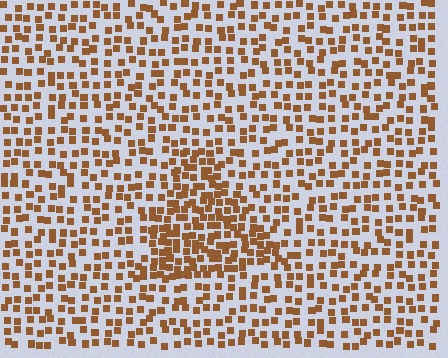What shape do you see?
I see a triangle.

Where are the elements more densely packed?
The elements are more densely packed inside the triangle boundary.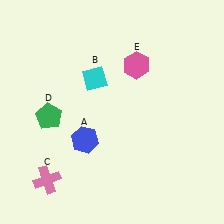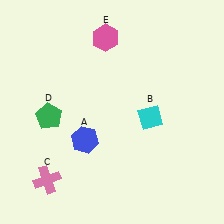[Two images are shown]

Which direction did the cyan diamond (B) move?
The cyan diamond (B) moved right.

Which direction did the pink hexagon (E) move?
The pink hexagon (E) moved left.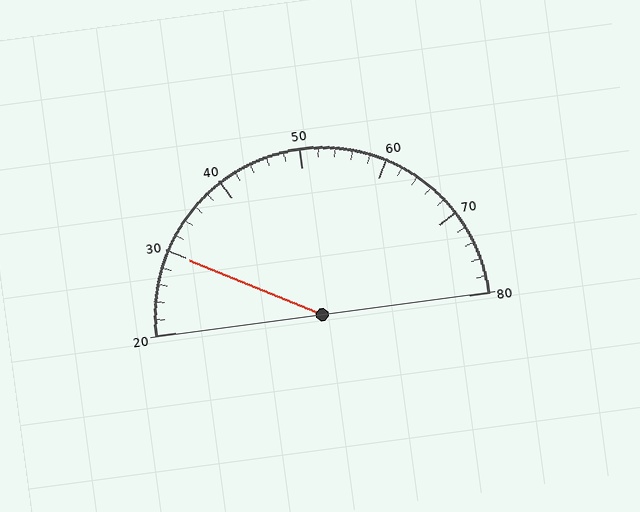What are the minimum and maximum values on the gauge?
The gauge ranges from 20 to 80.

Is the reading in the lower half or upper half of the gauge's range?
The reading is in the lower half of the range (20 to 80).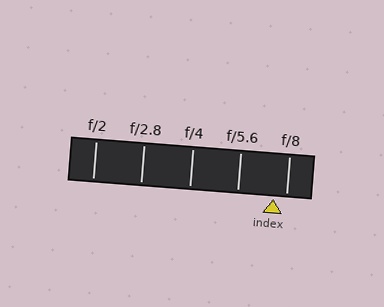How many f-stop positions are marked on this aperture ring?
There are 5 f-stop positions marked.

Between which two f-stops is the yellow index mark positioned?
The index mark is between f/5.6 and f/8.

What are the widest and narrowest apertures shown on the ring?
The widest aperture shown is f/2 and the narrowest is f/8.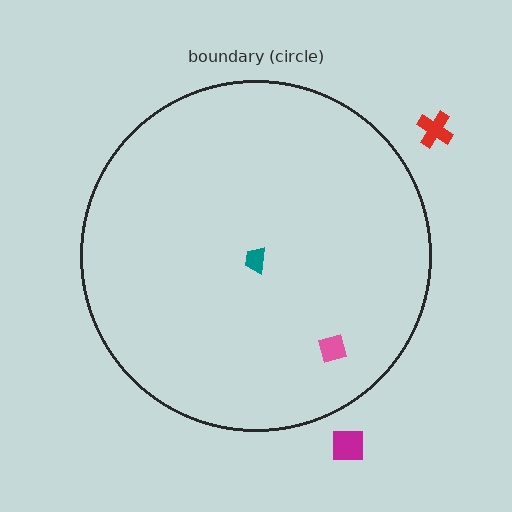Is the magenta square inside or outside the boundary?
Outside.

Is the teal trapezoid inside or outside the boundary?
Inside.